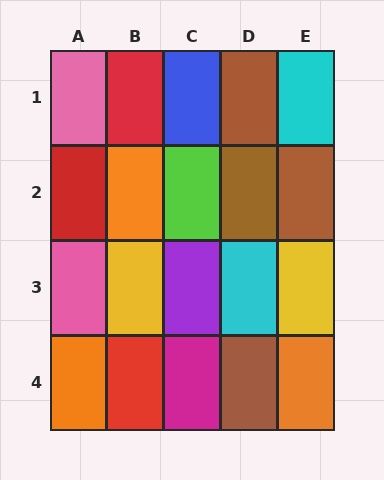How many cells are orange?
3 cells are orange.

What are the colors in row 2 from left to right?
Red, orange, lime, brown, brown.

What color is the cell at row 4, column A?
Orange.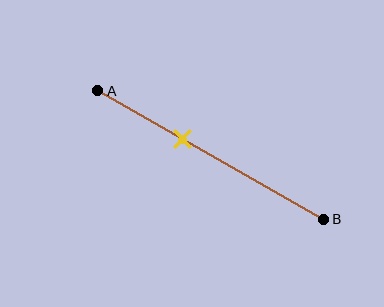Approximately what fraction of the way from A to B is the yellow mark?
The yellow mark is approximately 40% of the way from A to B.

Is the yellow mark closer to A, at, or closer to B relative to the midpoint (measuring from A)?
The yellow mark is closer to point A than the midpoint of segment AB.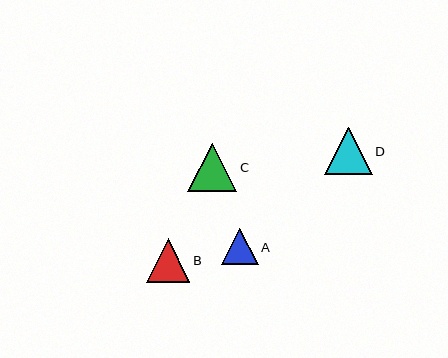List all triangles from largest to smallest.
From largest to smallest: C, D, B, A.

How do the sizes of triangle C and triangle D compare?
Triangle C and triangle D are approximately the same size.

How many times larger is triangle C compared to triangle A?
Triangle C is approximately 1.3 times the size of triangle A.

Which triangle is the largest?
Triangle C is the largest with a size of approximately 49 pixels.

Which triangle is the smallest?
Triangle A is the smallest with a size of approximately 37 pixels.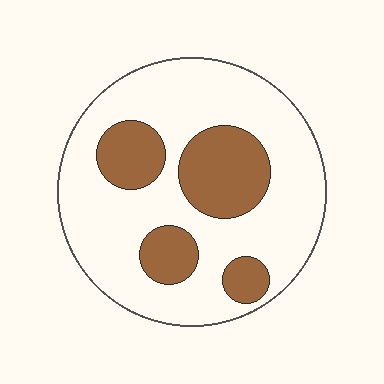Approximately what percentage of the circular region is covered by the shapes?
Approximately 25%.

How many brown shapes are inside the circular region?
4.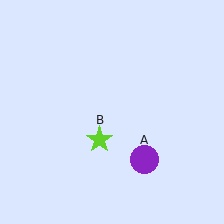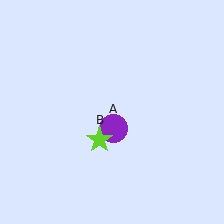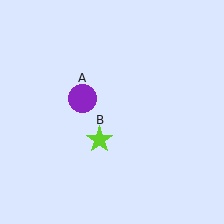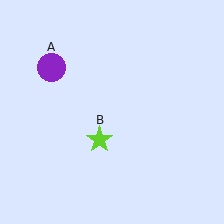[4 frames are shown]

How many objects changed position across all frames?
1 object changed position: purple circle (object A).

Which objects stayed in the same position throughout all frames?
Lime star (object B) remained stationary.